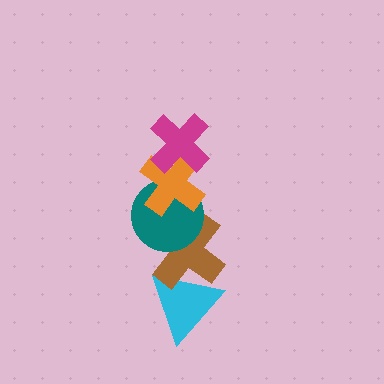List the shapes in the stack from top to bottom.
From top to bottom: the magenta cross, the orange cross, the teal circle, the brown cross, the cyan triangle.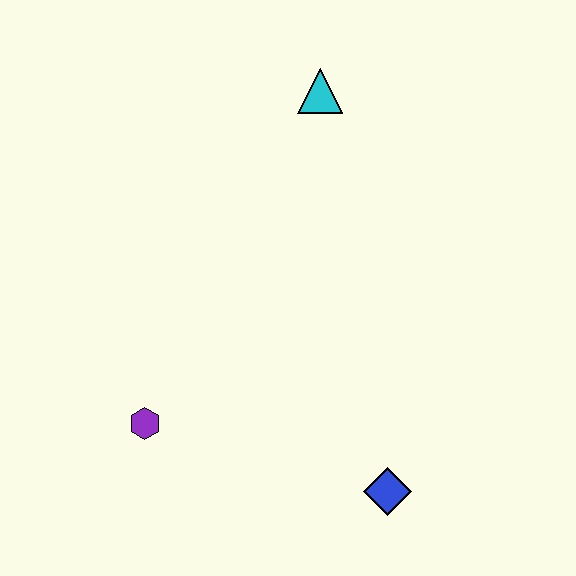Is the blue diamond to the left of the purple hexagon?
No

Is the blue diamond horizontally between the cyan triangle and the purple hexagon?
No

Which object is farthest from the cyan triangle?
The blue diamond is farthest from the cyan triangle.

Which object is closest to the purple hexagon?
The blue diamond is closest to the purple hexagon.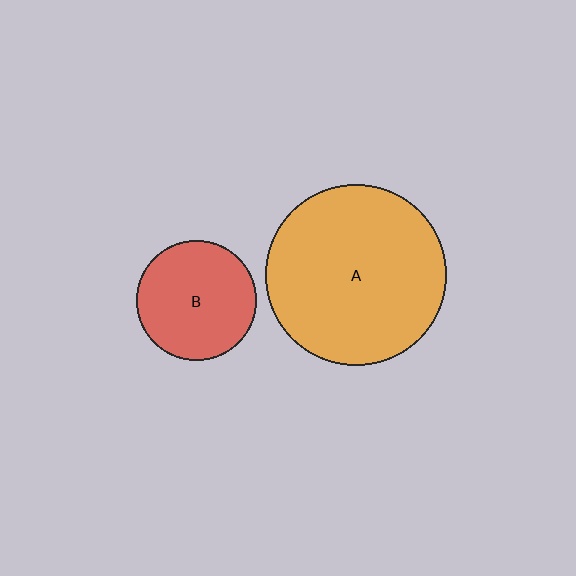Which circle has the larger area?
Circle A (orange).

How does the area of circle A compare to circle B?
Approximately 2.3 times.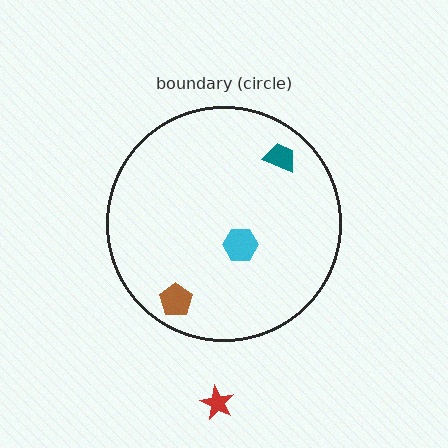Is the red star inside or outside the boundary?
Outside.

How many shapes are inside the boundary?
3 inside, 1 outside.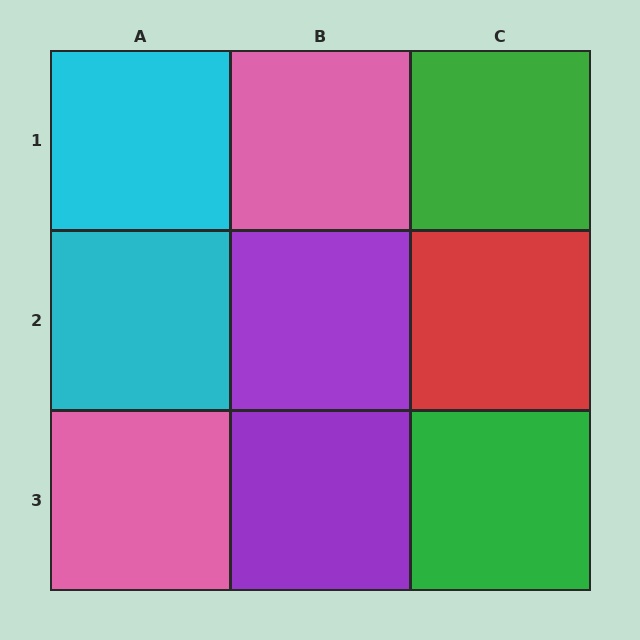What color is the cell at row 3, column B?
Purple.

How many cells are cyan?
2 cells are cyan.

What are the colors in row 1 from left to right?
Cyan, pink, green.